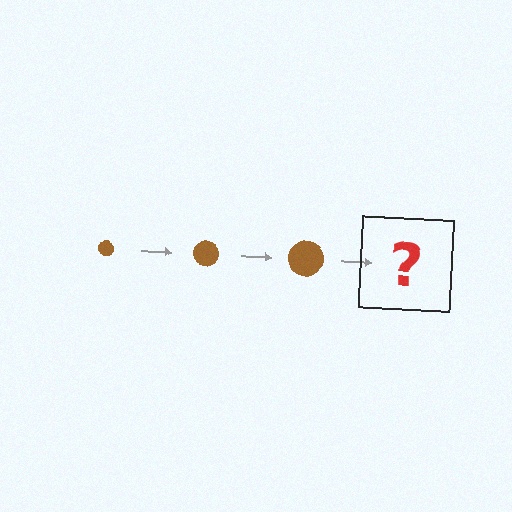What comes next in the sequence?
The next element should be a brown circle, larger than the previous one.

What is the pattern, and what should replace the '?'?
The pattern is that the circle gets progressively larger each step. The '?' should be a brown circle, larger than the previous one.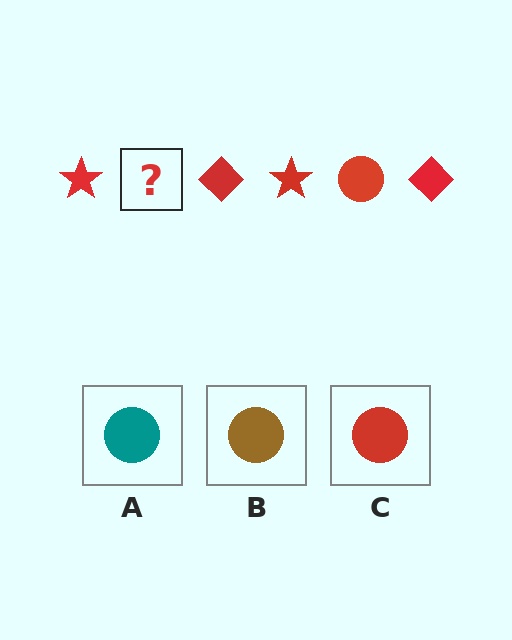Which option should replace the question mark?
Option C.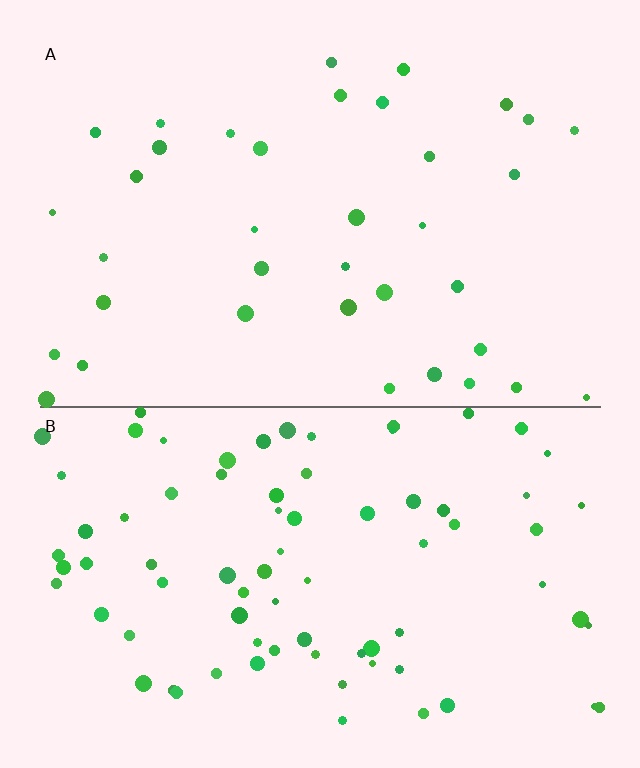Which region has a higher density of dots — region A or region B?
B (the bottom).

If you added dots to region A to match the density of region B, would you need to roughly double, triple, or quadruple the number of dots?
Approximately double.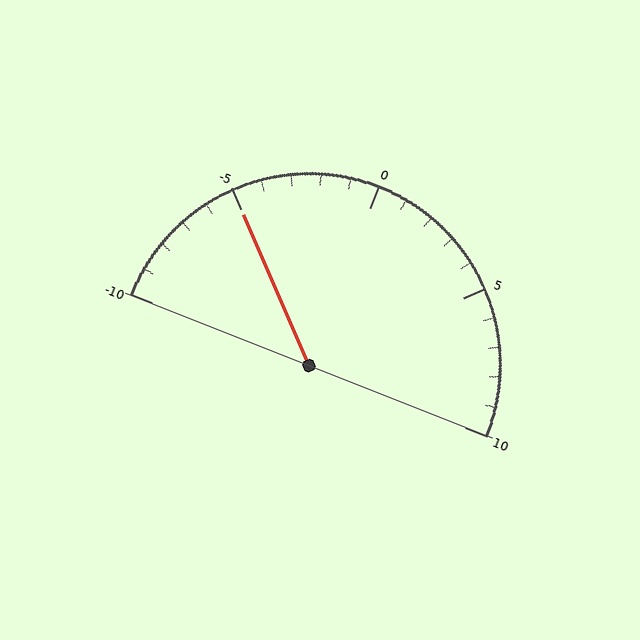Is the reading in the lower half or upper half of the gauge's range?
The reading is in the lower half of the range (-10 to 10).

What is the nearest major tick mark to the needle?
The nearest major tick mark is -5.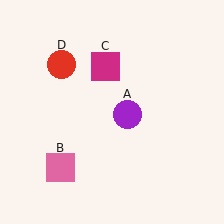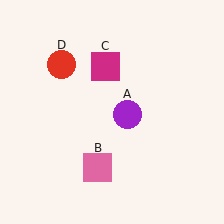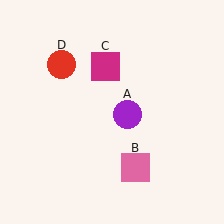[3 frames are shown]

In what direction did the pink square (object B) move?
The pink square (object B) moved right.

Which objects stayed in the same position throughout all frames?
Purple circle (object A) and magenta square (object C) and red circle (object D) remained stationary.